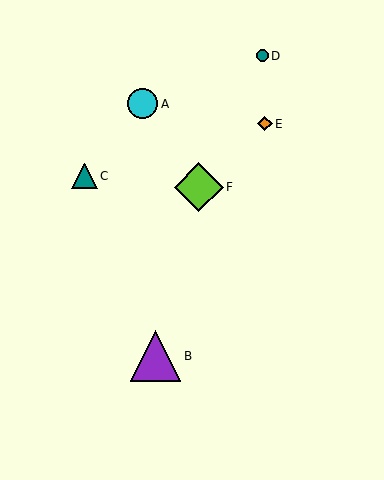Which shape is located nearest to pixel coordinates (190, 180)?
The lime diamond (labeled F) at (199, 187) is nearest to that location.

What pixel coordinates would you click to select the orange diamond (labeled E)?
Click at (265, 124) to select the orange diamond E.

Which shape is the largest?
The purple triangle (labeled B) is the largest.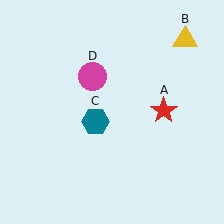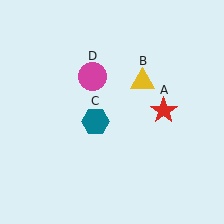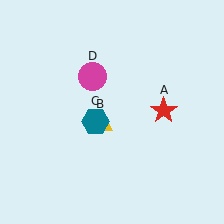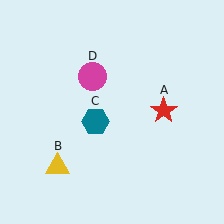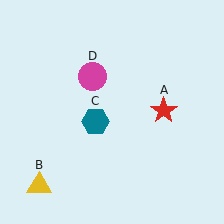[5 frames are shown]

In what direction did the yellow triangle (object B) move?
The yellow triangle (object B) moved down and to the left.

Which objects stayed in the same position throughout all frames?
Red star (object A) and teal hexagon (object C) and magenta circle (object D) remained stationary.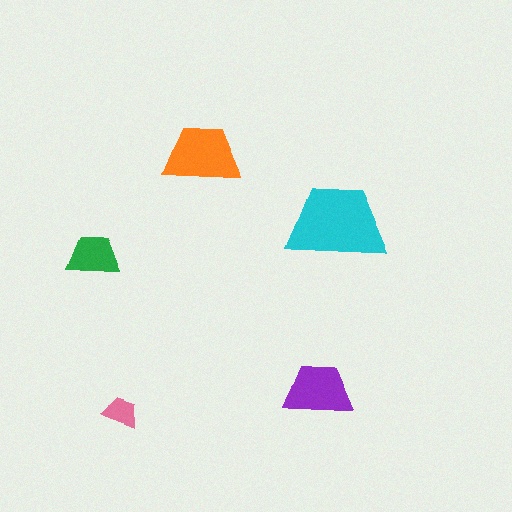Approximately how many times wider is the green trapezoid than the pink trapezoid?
About 1.5 times wider.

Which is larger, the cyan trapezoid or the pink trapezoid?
The cyan one.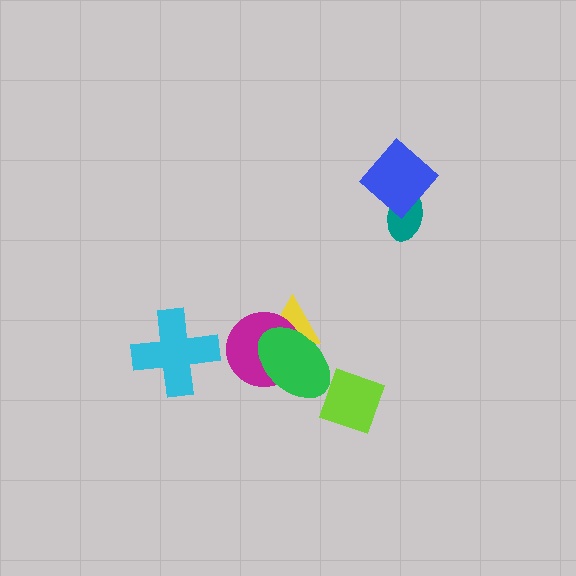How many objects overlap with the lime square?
0 objects overlap with the lime square.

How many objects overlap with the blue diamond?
1 object overlaps with the blue diamond.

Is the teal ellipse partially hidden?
Yes, it is partially covered by another shape.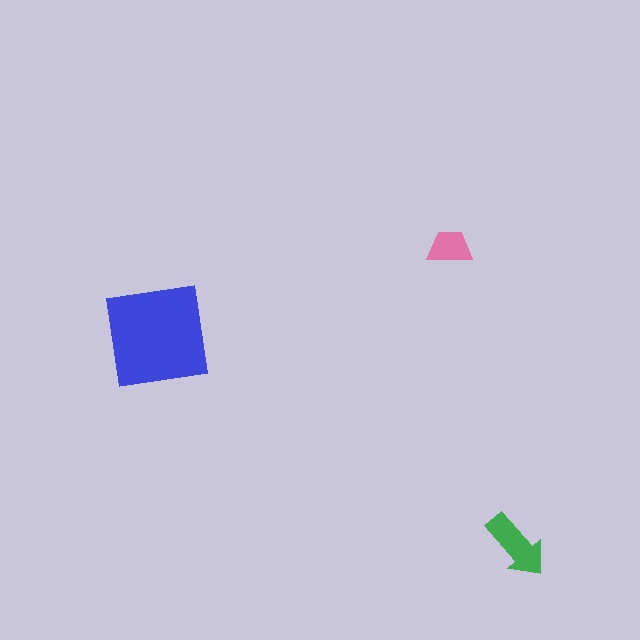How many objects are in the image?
There are 3 objects in the image.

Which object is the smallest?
The pink trapezoid.